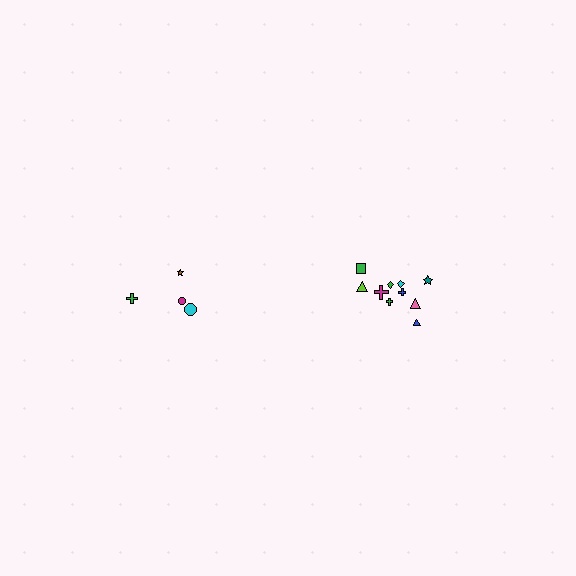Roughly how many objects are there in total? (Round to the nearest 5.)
Roughly 15 objects in total.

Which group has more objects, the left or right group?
The right group.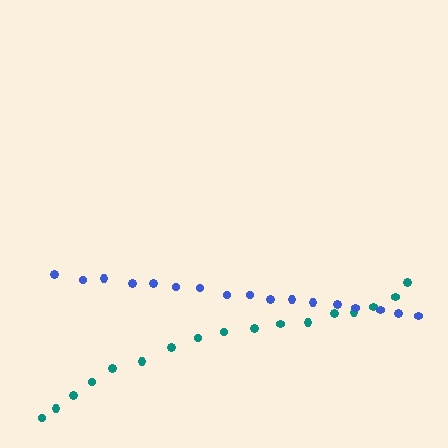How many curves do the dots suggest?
There are 2 distinct paths.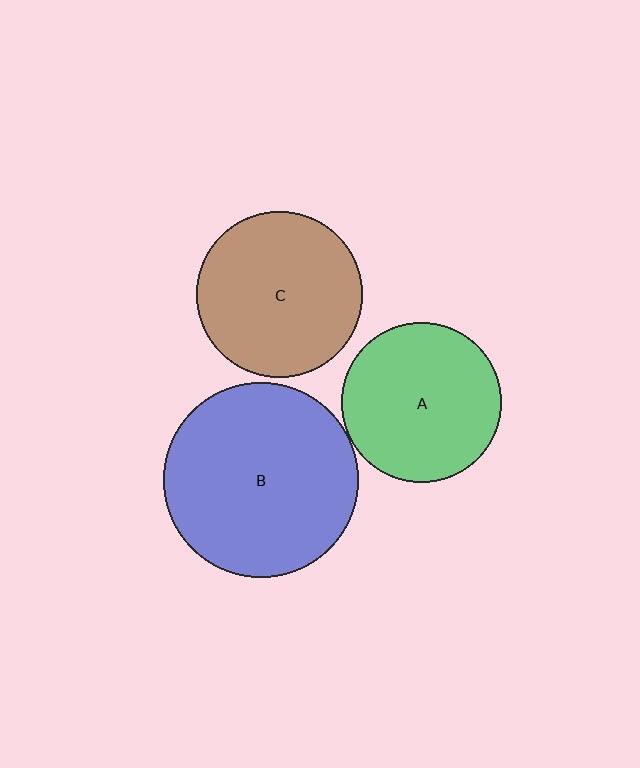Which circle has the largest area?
Circle B (blue).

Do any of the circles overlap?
No, none of the circles overlap.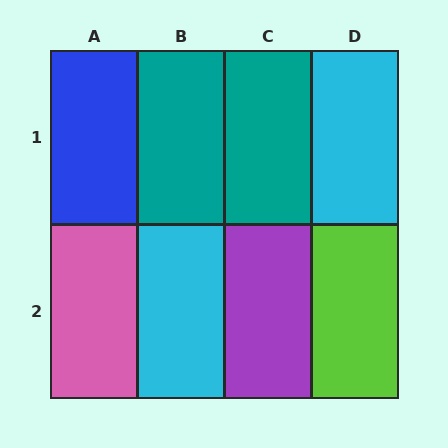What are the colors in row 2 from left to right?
Pink, cyan, purple, lime.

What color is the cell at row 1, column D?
Cyan.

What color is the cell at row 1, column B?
Teal.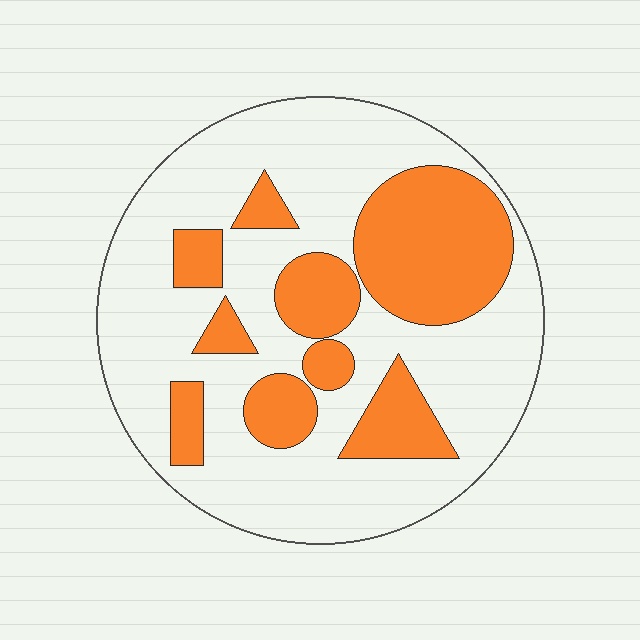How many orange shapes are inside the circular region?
9.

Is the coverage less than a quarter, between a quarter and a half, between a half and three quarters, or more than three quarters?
Between a quarter and a half.